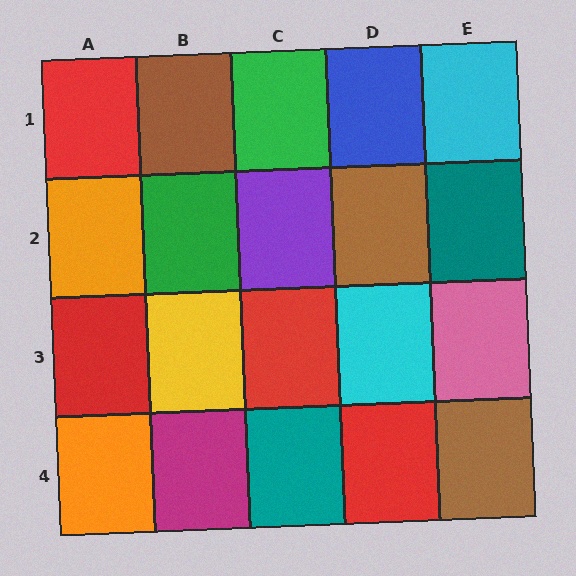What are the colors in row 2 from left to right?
Orange, green, purple, brown, teal.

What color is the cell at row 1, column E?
Cyan.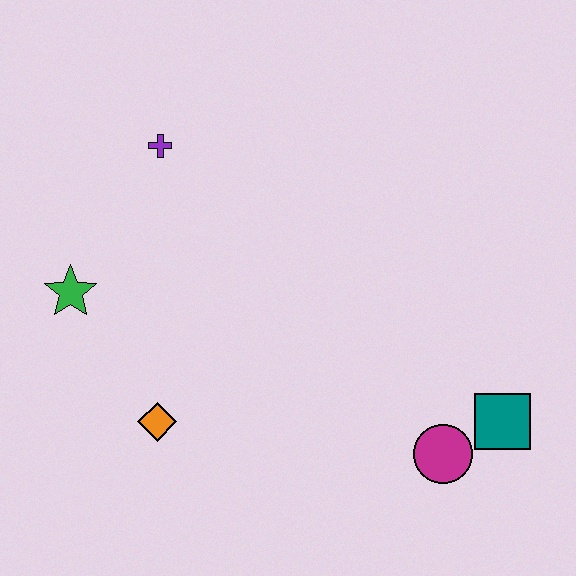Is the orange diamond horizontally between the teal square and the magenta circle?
No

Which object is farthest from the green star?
The teal square is farthest from the green star.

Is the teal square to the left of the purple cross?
No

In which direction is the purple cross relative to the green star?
The purple cross is above the green star.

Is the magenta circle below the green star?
Yes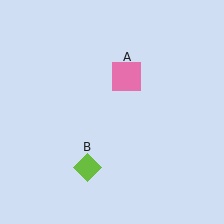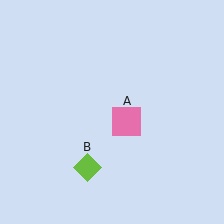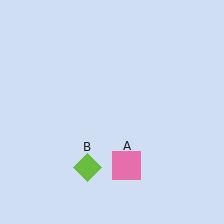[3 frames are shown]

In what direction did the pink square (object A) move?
The pink square (object A) moved down.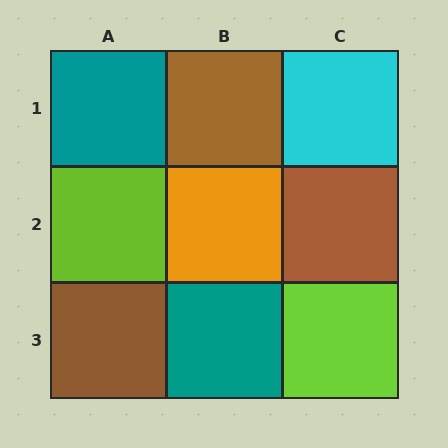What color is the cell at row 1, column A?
Teal.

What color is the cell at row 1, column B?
Brown.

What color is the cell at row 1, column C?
Cyan.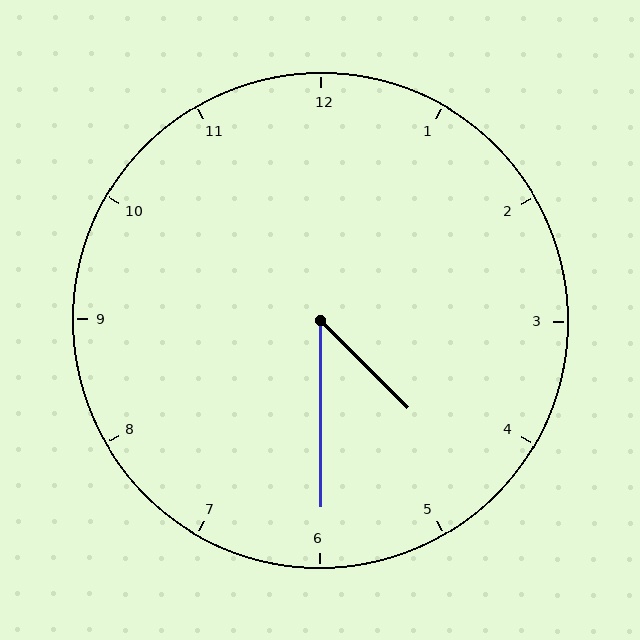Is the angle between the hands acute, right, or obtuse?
It is acute.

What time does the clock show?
4:30.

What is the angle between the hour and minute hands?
Approximately 45 degrees.